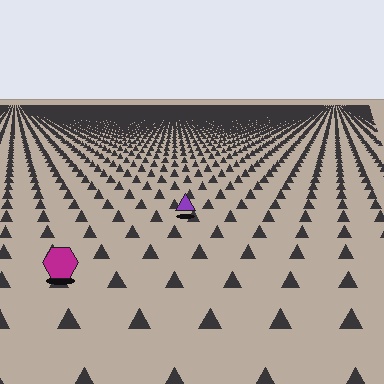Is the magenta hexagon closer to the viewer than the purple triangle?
Yes. The magenta hexagon is closer — you can tell from the texture gradient: the ground texture is coarser near it.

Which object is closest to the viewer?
The magenta hexagon is closest. The texture marks near it are larger and more spread out.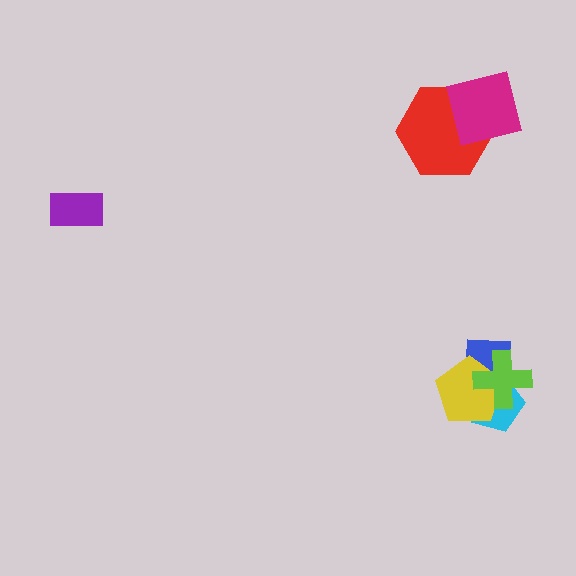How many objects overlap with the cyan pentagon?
3 objects overlap with the cyan pentagon.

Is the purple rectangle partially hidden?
No, no other shape covers it.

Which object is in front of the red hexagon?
The magenta square is in front of the red hexagon.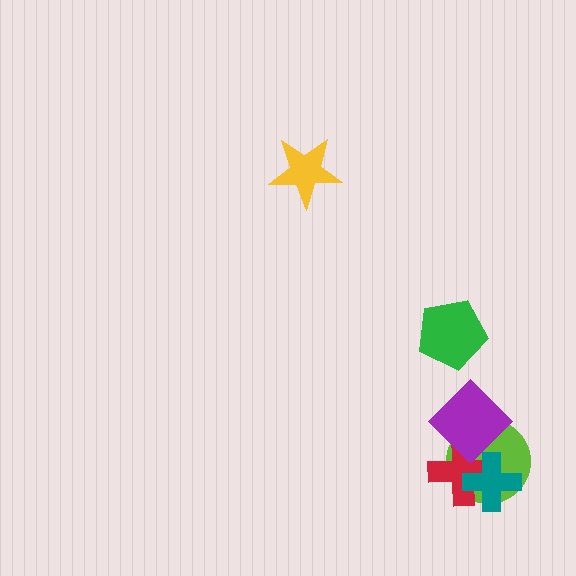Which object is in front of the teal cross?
The purple diamond is in front of the teal cross.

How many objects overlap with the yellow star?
0 objects overlap with the yellow star.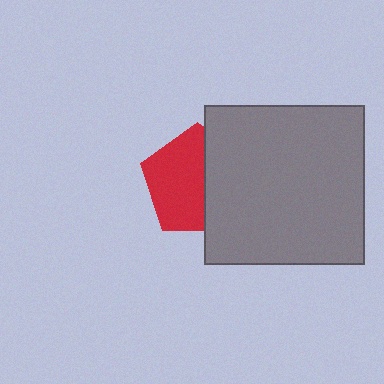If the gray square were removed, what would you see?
You would see the complete red pentagon.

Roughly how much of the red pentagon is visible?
About half of it is visible (roughly 57%).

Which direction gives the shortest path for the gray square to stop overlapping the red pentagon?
Moving right gives the shortest separation.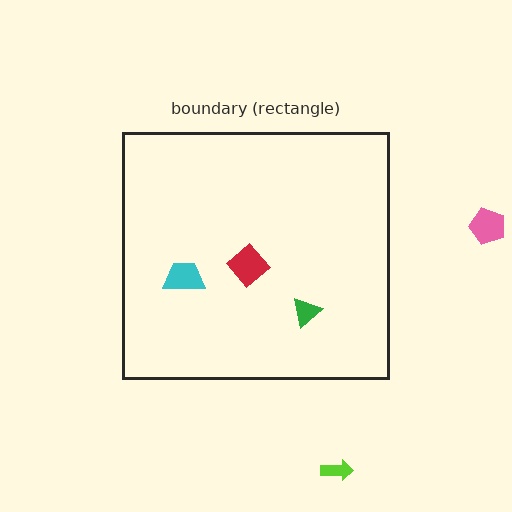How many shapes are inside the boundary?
3 inside, 2 outside.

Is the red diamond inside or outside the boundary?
Inside.